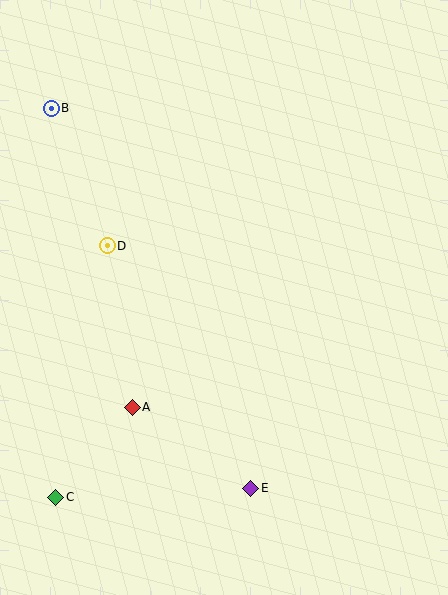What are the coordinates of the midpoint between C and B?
The midpoint between C and B is at (54, 303).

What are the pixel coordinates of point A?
Point A is at (132, 407).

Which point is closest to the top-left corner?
Point B is closest to the top-left corner.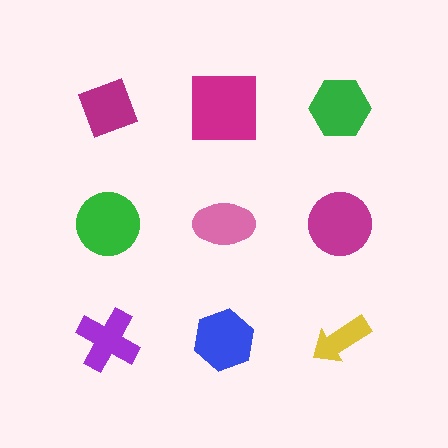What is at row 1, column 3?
A green hexagon.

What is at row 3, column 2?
A blue hexagon.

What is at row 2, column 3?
A magenta circle.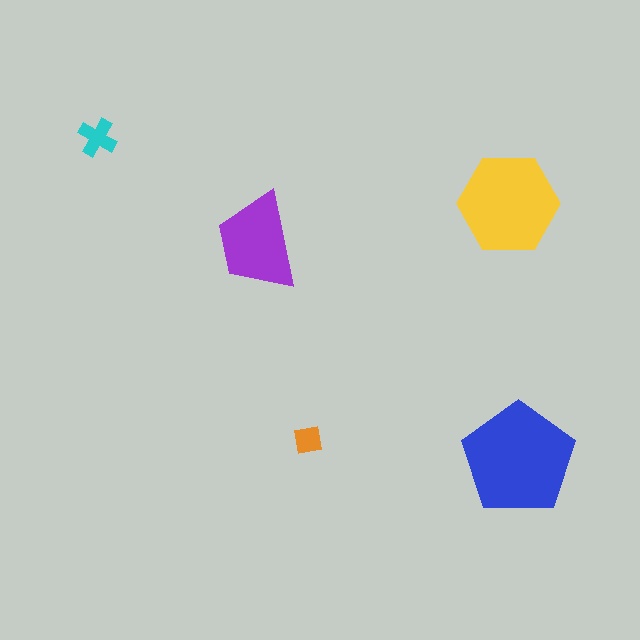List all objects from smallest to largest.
The orange square, the cyan cross, the purple trapezoid, the yellow hexagon, the blue pentagon.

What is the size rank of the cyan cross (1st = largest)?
4th.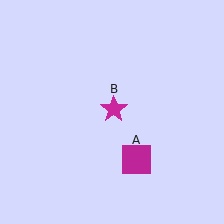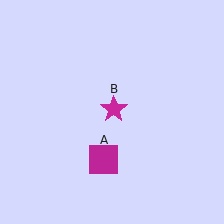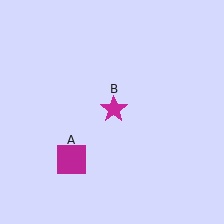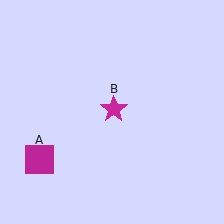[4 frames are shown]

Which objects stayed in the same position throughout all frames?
Magenta star (object B) remained stationary.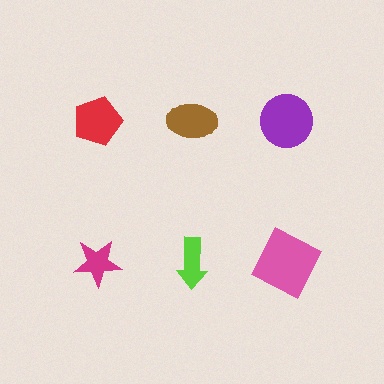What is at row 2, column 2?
A lime arrow.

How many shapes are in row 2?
3 shapes.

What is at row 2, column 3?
A pink square.